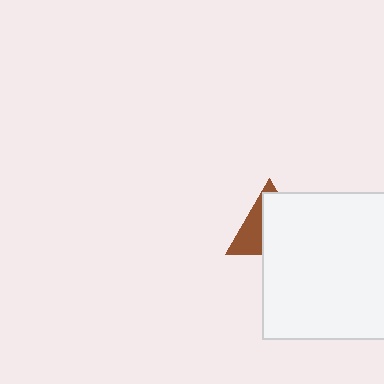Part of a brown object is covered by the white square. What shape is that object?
It is a triangle.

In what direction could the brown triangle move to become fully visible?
The brown triangle could move toward the upper-left. That would shift it out from behind the white square entirely.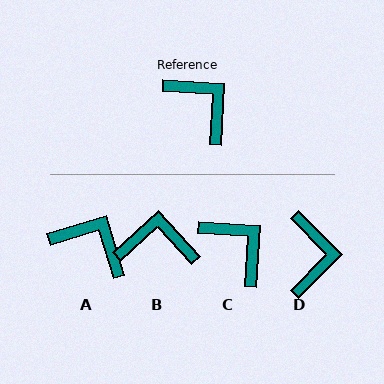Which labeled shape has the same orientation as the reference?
C.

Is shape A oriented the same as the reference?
No, it is off by about 20 degrees.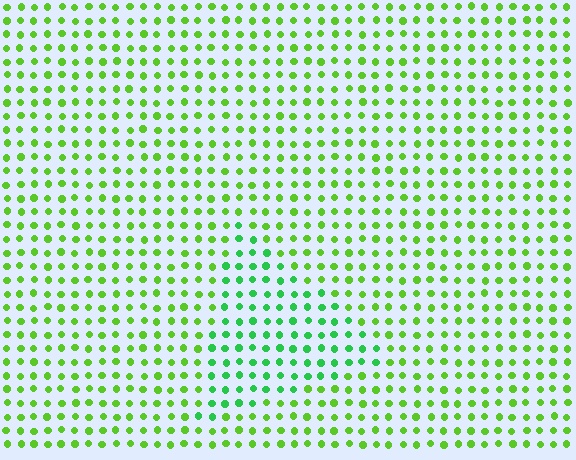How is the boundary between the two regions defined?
The boundary is defined purely by a slight shift in hue (about 32 degrees). Spacing, size, and orientation are identical on both sides.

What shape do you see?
I see a triangle.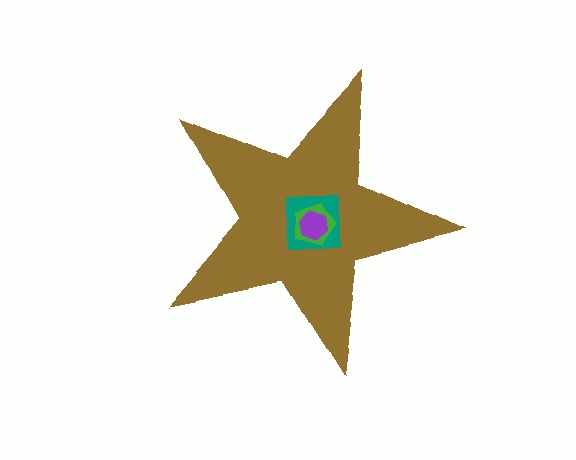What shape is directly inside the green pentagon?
The purple hexagon.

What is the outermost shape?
The brown star.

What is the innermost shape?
The purple hexagon.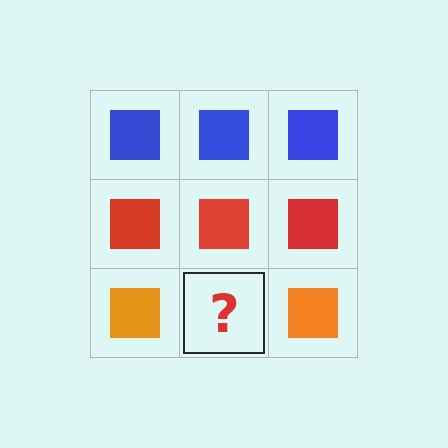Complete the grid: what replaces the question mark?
The question mark should be replaced with an orange square.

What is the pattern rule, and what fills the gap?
The rule is that each row has a consistent color. The gap should be filled with an orange square.